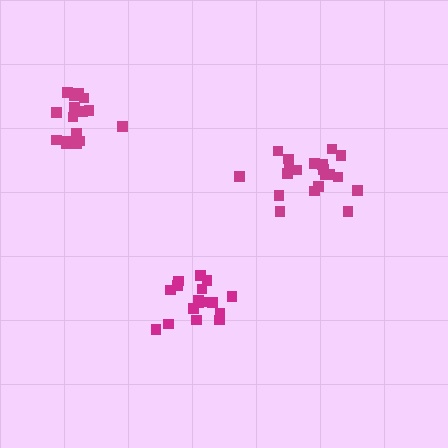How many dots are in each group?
Group 1: 20 dots, Group 2: 17 dots, Group 3: 16 dots (53 total).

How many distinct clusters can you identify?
There are 3 distinct clusters.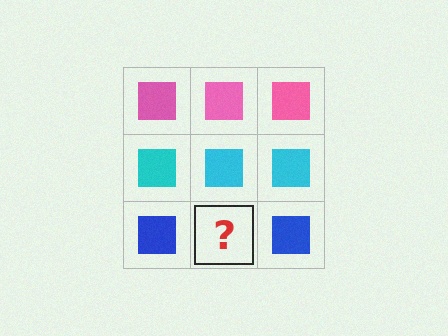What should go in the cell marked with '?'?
The missing cell should contain a blue square.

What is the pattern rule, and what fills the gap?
The rule is that each row has a consistent color. The gap should be filled with a blue square.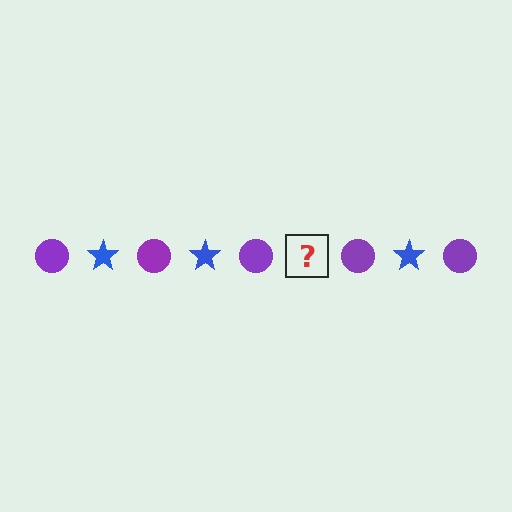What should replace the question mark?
The question mark should be replaced with a blue star.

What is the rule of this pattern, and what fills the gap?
The rule is that the pattern alternates between purple circle and blue star. The gap should be filled with a blue star.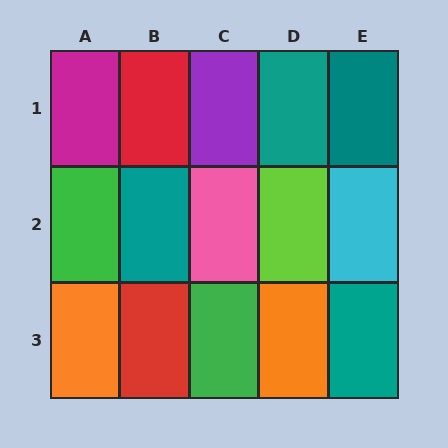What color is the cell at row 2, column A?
Green.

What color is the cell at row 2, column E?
Cyan.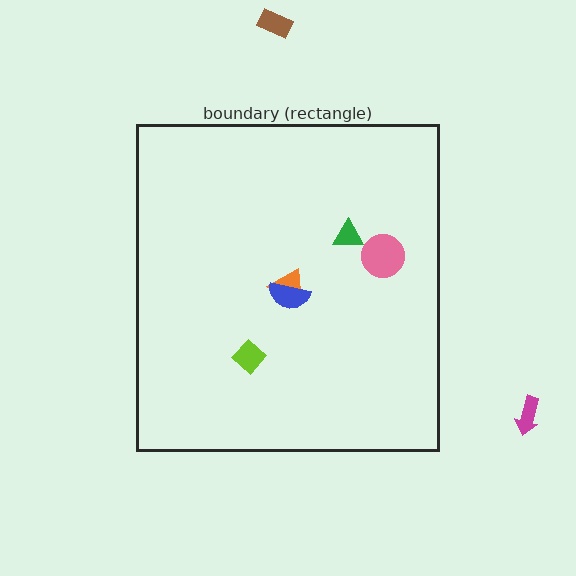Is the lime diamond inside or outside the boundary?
Inside.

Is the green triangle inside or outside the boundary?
Inside.